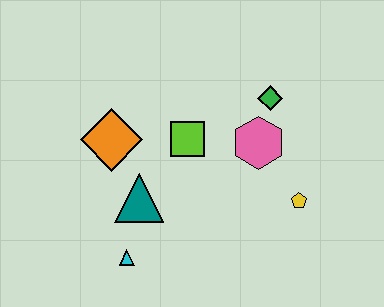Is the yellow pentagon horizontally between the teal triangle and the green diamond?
No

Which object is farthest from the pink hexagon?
The cyan triangle is farthest from the pink hexagon.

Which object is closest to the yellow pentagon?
The pink hexagon is closest to the yellow pentagon.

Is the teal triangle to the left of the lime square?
Yes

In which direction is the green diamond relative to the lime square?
The green diamond is to the right of the lime square.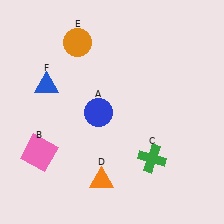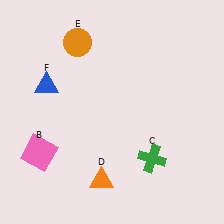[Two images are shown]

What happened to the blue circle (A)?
The blue circle (A) was removed in Image 2. It was in the bottom-left area of Image 1.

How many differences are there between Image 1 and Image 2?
There is 1 difference between the two images.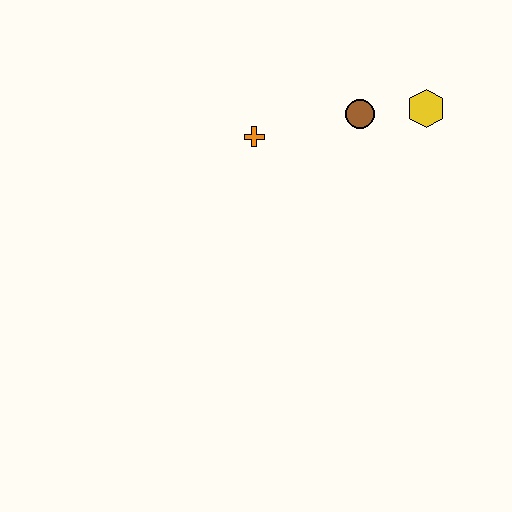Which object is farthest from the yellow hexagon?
The orange cross is farthest from the yellow hexagon.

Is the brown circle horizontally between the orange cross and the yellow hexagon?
Yes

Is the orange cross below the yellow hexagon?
Yes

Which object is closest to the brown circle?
The yellow hexagon is closest to the brown circle.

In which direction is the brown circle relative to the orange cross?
The brown circle is to the right of the orange cross.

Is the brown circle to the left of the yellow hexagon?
Yes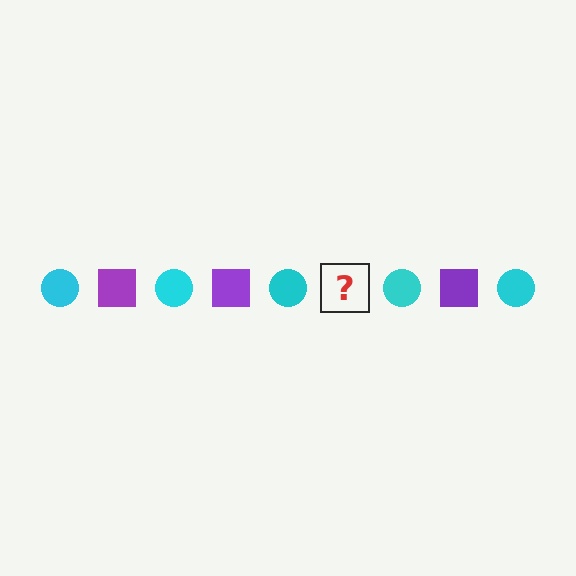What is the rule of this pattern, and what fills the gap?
The rule is that the pattern alternates between cyan circle and purple square. The gap should be filled with a purple square.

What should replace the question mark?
The question mark should be replaced with a purple square.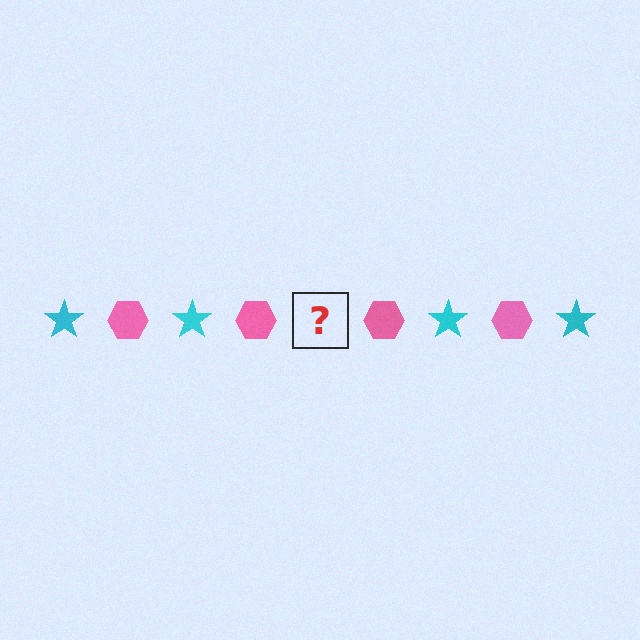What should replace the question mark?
The question mark should be replaced with a cyan star.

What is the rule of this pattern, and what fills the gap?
The rule is that the pattern alternates between cyan star and pink hexagon. The gap should be filled with a cyan star.